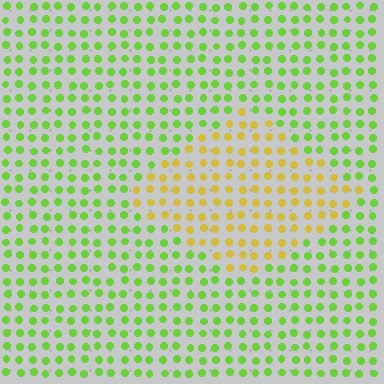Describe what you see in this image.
The image is filled with small lime elements in a uniform arrangement. A diamond-shaped region is visible where the elements are tinted to a slightly different hue, forming a subtle color boundary.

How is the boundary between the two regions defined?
The boundary is defined purely by a slight shift in hue (about 49 degrees). Spacing, size, and orientation are identical on both sides.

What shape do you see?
I see a diamond.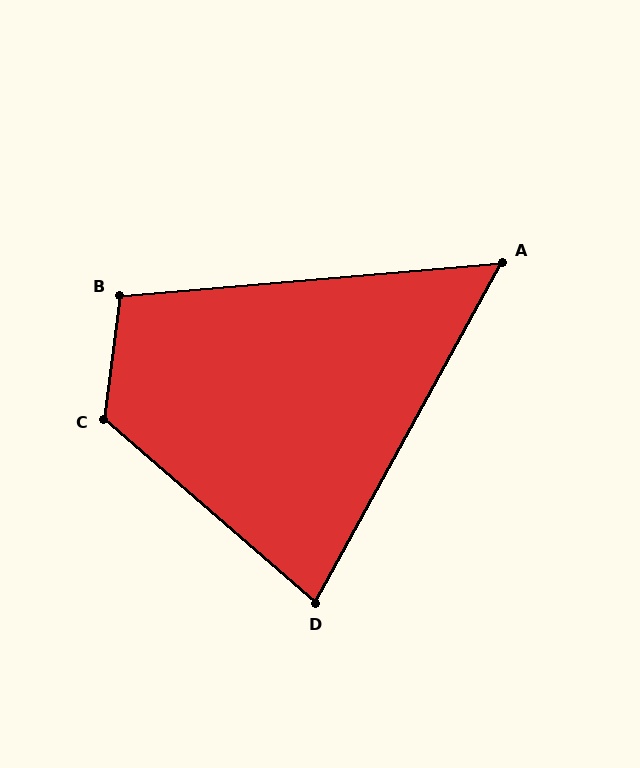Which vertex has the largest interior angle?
C, at approximately 124 degrees.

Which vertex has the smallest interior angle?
A, at approximately 56 degrees.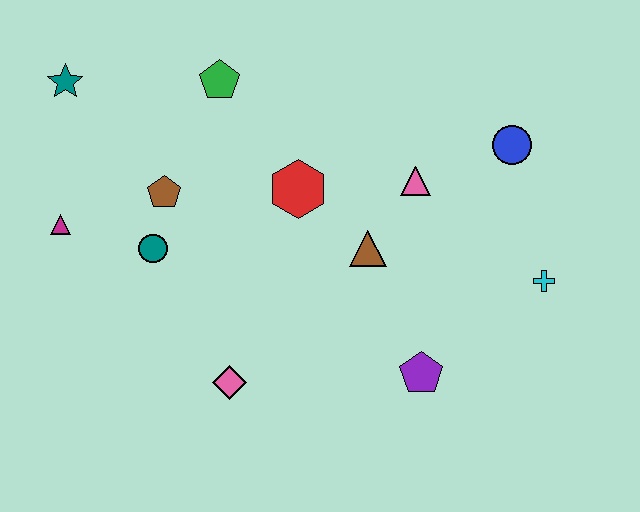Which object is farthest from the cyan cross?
The teal star is farthest from the cyan cross.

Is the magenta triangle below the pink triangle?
Yes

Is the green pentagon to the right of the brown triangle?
No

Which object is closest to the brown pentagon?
The teal circle is closest to the brown pentagon.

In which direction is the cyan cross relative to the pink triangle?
The cyan cross is to the right of the pink triangle.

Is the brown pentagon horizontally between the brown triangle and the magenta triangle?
Yes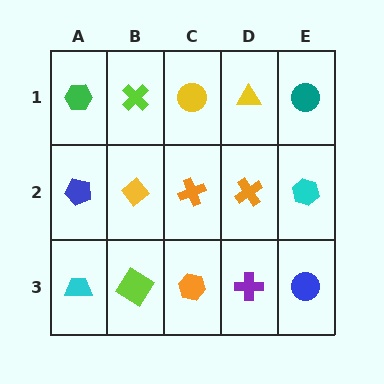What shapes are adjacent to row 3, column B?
A yellow diamond (row 2, column B), a cyan trapezoid (row 3, column A), an orange hexagon (row 3, column C).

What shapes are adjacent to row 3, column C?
An orange cross (row 2, column C), a lime diamond (row 3, column B), a purple cross (row 3, column D).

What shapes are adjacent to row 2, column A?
A green hexagon (row 1, column A), a cyan trapezoid (row 3, column A), a yellow diamond (row 2, column B).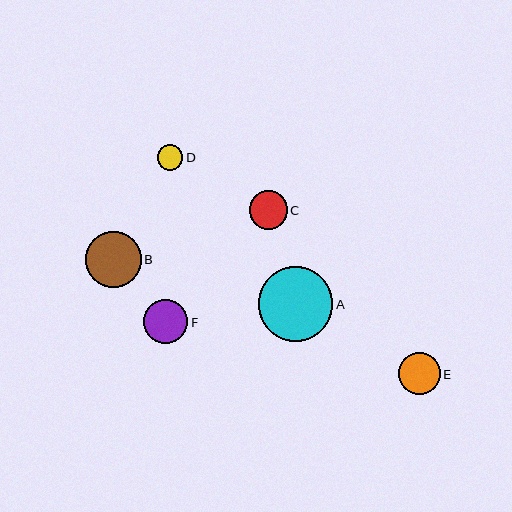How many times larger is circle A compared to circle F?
Circle A is approximately 1.7 times the size of circle F.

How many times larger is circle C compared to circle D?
Circle C is approximately 1.5 times the size of circle D.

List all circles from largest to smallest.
From largest to smallest: A, B, F, E, C, D.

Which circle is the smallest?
Circle D is the smallest with a size of approximately 26 pixels.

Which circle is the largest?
Circle A is the largest with a size of approximately 75 pixels.